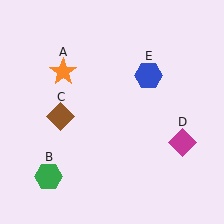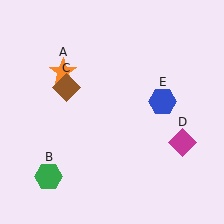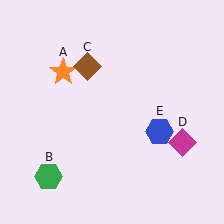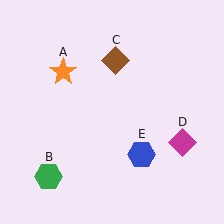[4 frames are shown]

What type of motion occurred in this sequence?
The brown diamond (object C), blue hexagon (object E) rotated clockwise around the center of the scene.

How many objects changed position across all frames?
2 objects changed position: brown diamond (object C), blue hexagon (object E).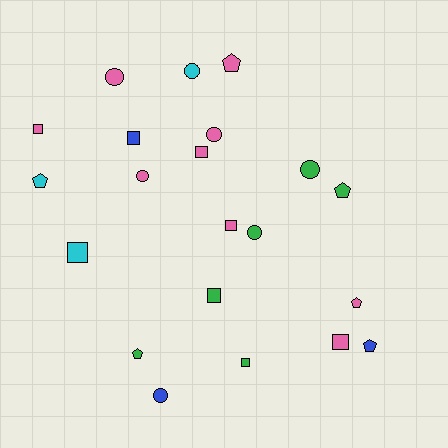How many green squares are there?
There are 2 green squares.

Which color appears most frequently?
Pink, with 9 objects.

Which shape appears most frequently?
Square, with 8 objects.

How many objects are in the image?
There are 21 objects.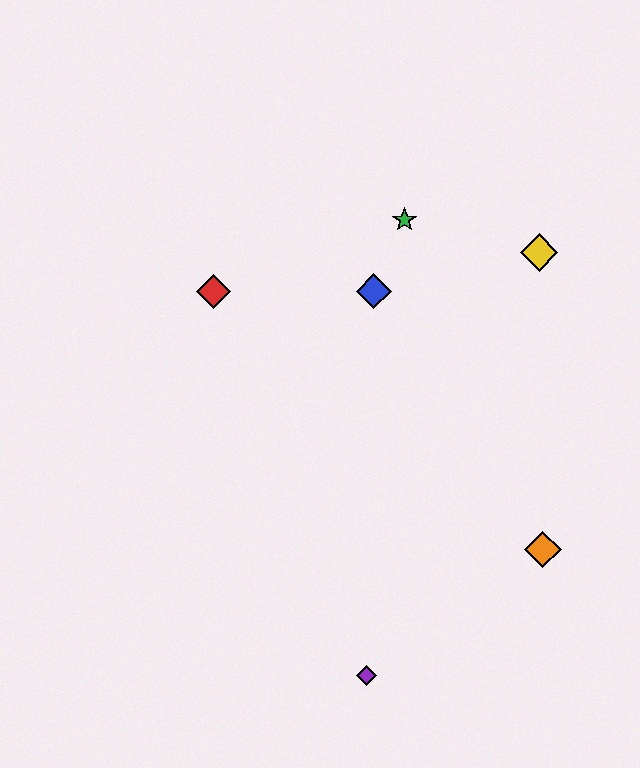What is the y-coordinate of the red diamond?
The red diamond is at y≈291.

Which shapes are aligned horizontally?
The red diamond, the blue diamond are aligned horizontally.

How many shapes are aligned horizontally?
2 shapes (the red diamond, the blue diamond) are aligned horizontally.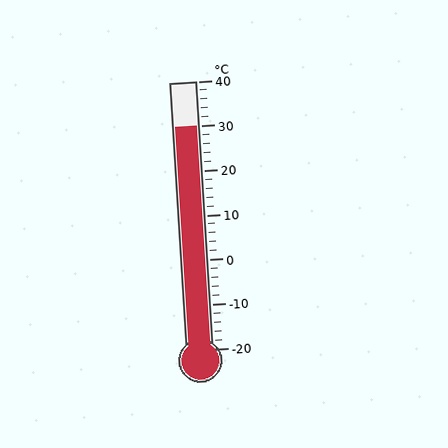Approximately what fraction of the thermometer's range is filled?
The thermometer is filled to approximately 85% of its range.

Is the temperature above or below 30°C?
The temperature is at 30°C.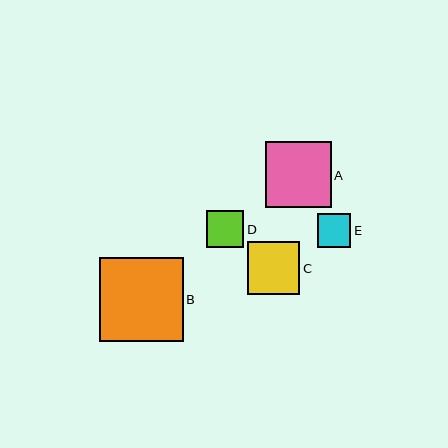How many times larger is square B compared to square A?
Square B is approximately 1.3 times the size of square A.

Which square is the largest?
Square B is the largest with a size of approximately 83 pixels.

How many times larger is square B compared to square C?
Square B is approximately 1.6 times the size of square C.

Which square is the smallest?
Square E is the smallest with a size of approximately 33 pixels.